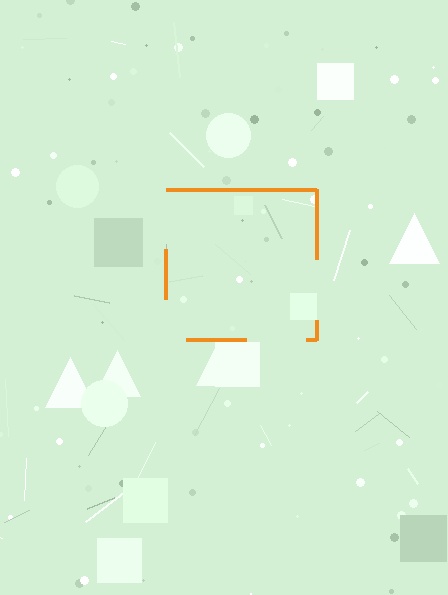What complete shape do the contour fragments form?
The contour fragments form a square.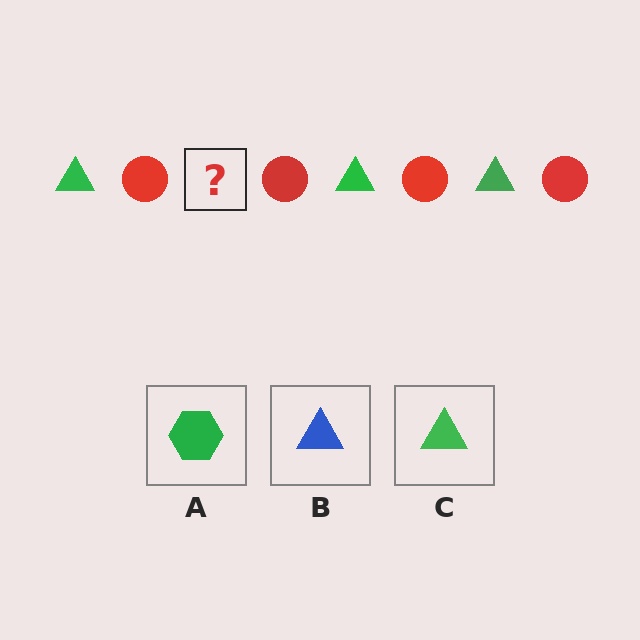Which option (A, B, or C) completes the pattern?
C.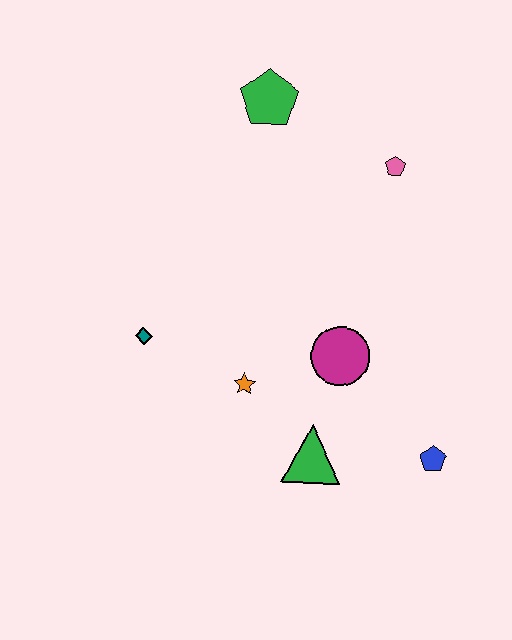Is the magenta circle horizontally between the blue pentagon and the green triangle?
Yes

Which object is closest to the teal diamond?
The orange star is closest to the teal diamond.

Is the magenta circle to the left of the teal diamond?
No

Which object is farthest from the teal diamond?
The blue pentagon is farthest from the teal diamond.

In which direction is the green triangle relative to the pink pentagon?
The green triangle is below the pink pentagon.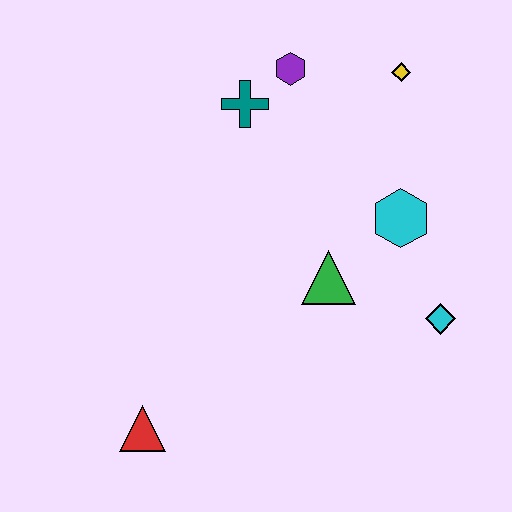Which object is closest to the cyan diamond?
The cyan hexagon is closest to the cyan diamond.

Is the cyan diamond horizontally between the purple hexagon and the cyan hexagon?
No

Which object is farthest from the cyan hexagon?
The red triangle is farthest from the cyan hexagon.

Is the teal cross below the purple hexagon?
Yes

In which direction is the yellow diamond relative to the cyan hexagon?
The yellow diamond is above the cyan hexagon.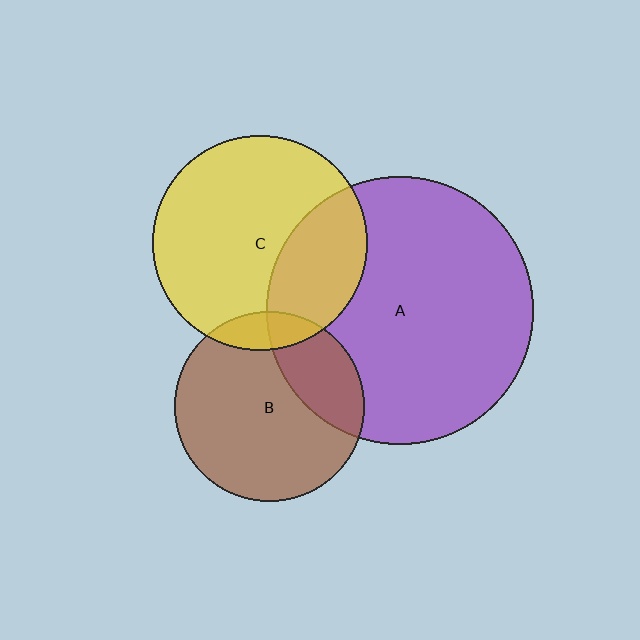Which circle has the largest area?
Circle A (purple).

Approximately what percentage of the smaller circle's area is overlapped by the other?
Approximately 30%.